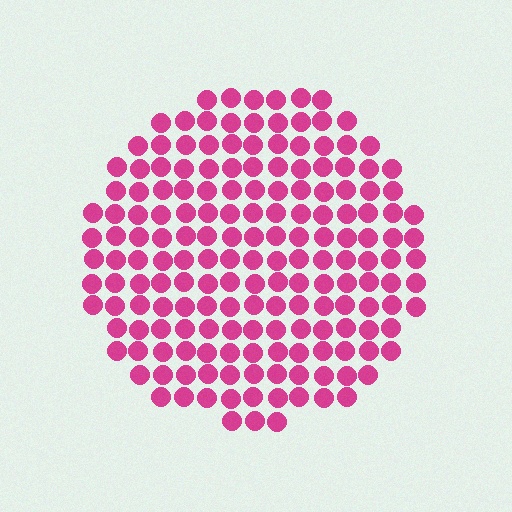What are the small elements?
The small elements are circles.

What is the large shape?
The large shape is a circle.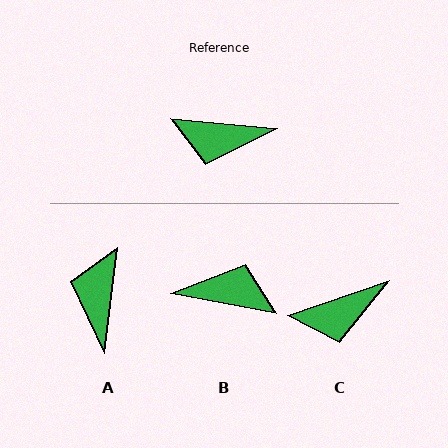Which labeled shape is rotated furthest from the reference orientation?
B, about 175 degrees away.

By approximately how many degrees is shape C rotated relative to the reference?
Approximately 25 degrees counter-clockwise.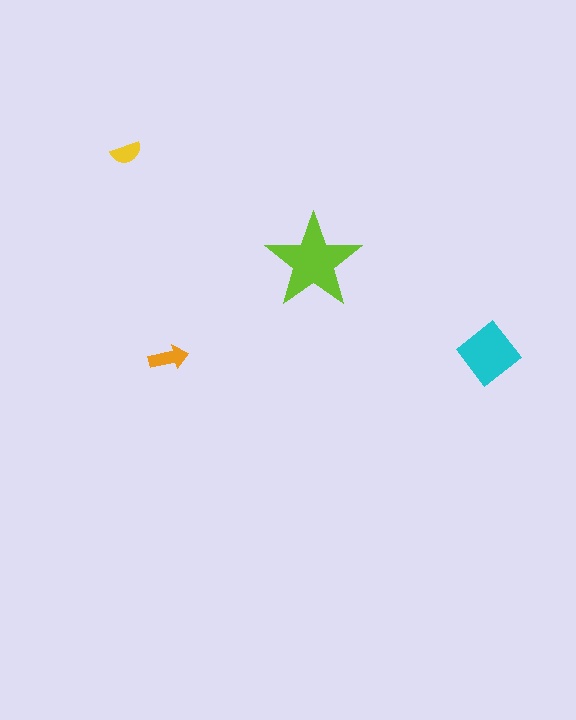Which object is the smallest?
The yellow semicircle.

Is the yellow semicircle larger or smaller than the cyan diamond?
Smaller.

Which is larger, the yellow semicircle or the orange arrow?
The orange arrow.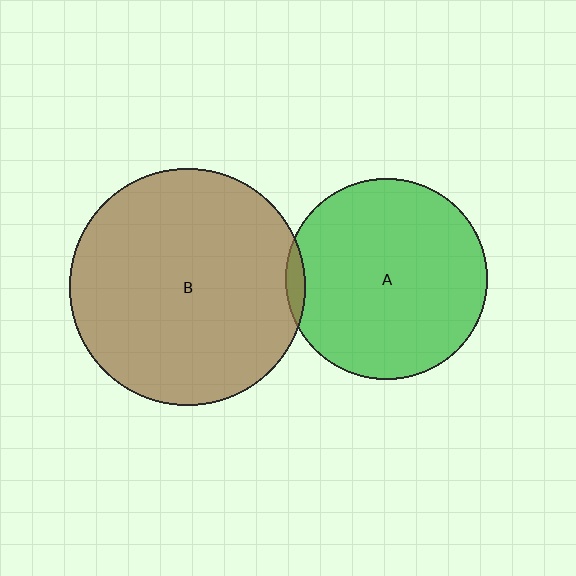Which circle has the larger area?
Circle B (brown).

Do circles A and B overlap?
Yes.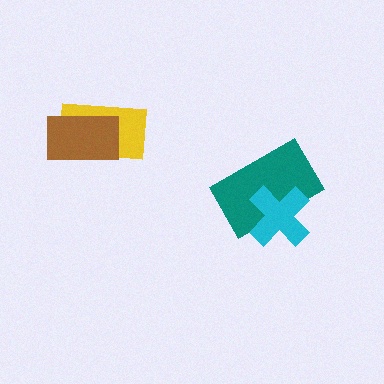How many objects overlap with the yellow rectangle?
1 object overlaps with the yellow rectangle.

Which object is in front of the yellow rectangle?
The brown rectangle is in front of the yellow rectangle.